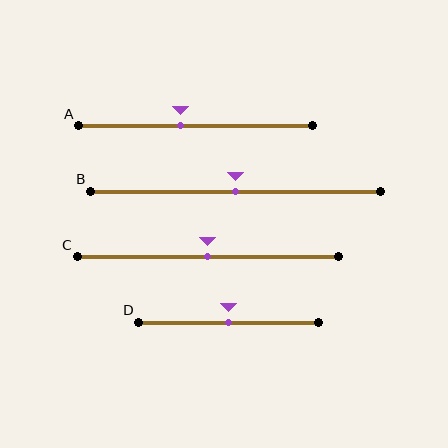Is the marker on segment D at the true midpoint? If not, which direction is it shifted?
Yes, the marker on segment D is at the true midpoint.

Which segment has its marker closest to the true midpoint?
Segment B has its marker closest to the true midpoint.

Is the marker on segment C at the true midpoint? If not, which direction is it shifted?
Yes, the marker on segment C is at the true midpoint.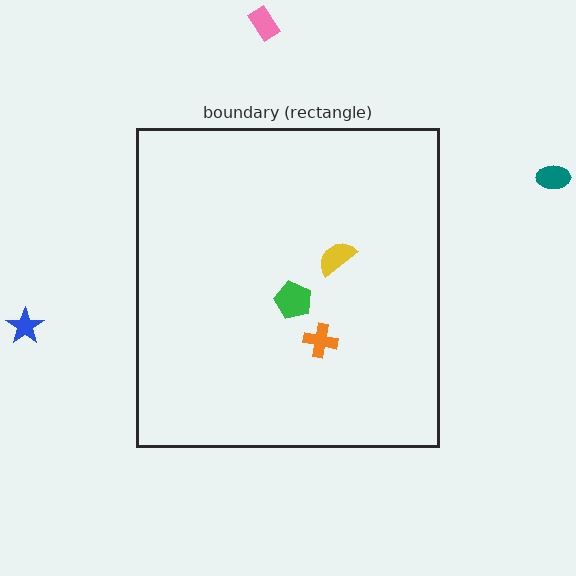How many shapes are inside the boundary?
3 inside, 3 outside.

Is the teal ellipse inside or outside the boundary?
Outside.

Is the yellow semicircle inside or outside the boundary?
Inside.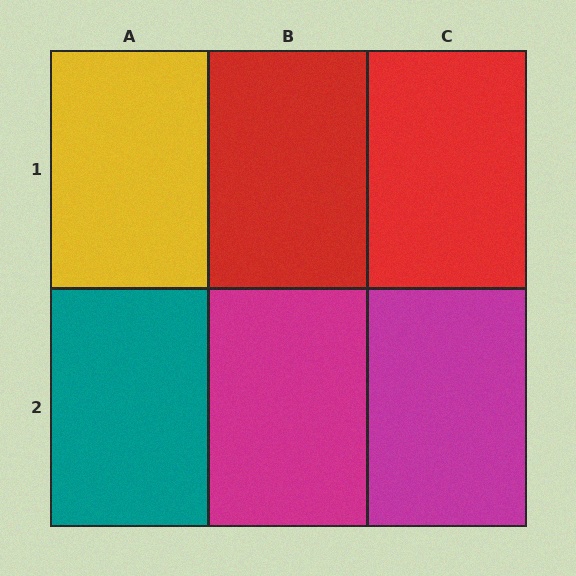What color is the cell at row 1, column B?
Red.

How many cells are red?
2 cells are red.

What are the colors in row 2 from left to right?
Teal, magenta, magenta.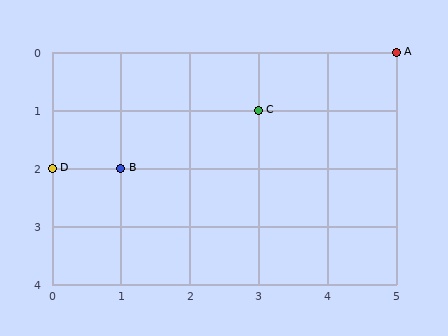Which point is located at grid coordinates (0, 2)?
Point D is at (0, 2).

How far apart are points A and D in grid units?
Points A and D are 5 columns and 2 rows apart (about 5.4 grid units diagonally).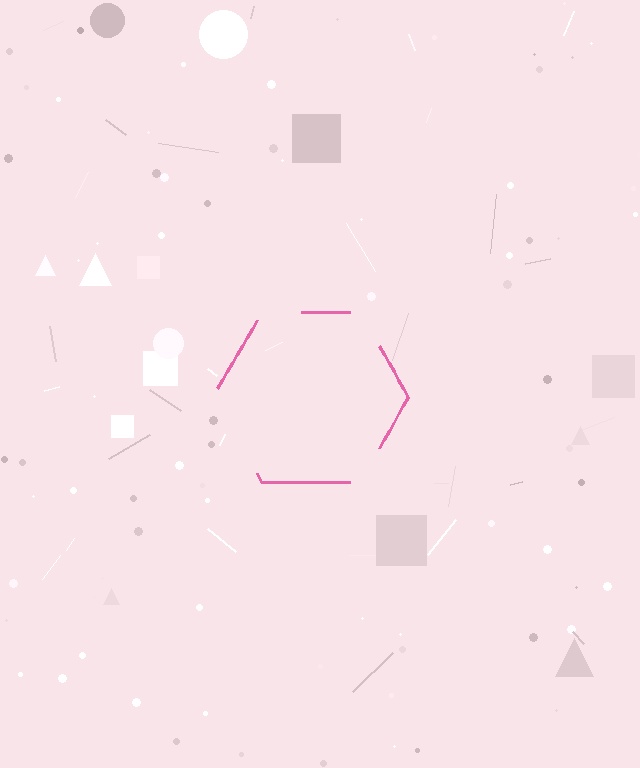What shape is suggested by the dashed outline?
The dashed outline suggests a hexagon.